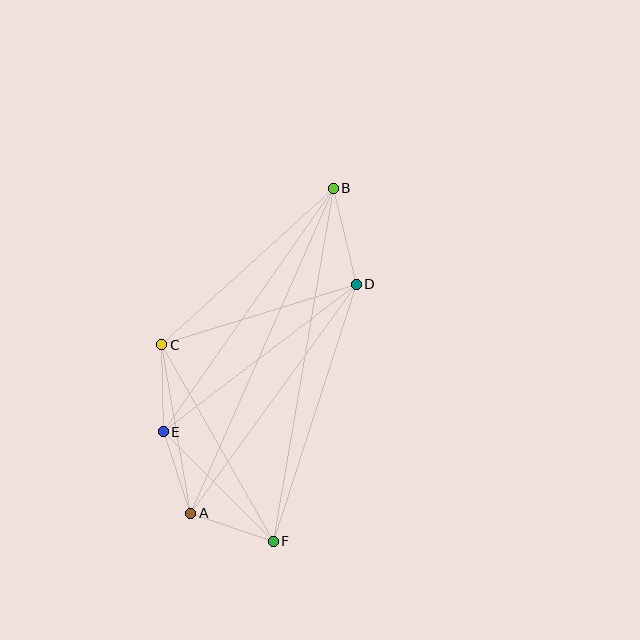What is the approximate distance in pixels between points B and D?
The distance between B and D is approximately 99 pixels.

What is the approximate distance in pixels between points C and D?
The distance between C and D is approximately 203 pixels.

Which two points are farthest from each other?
Points B and F are farthest from each other.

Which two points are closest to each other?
Points A and E are closest to each other.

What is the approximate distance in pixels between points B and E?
The distance between B and E is approximately 297 pixels.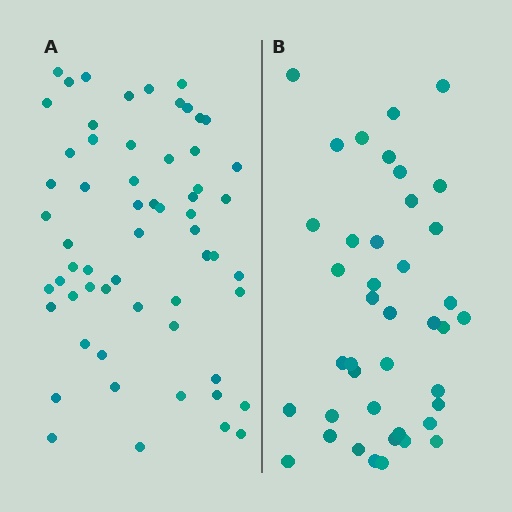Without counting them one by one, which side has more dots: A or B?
Region A (the left region) has more dots.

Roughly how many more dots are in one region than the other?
Region A has approximately 20 more dots than region B.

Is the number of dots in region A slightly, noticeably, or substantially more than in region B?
Region A has substantially more. The ratio is roughly 1.5 to 1.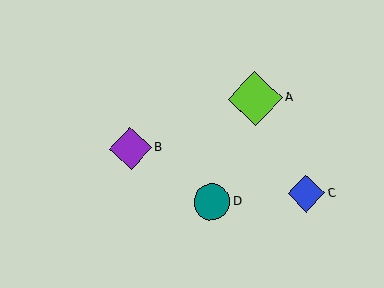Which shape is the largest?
The lime diamond (labeled A) is the largest.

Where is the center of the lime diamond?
The center of the lime diamond is at (255, 98).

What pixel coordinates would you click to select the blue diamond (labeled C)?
Click at (306, 193) to select the blue diamond C.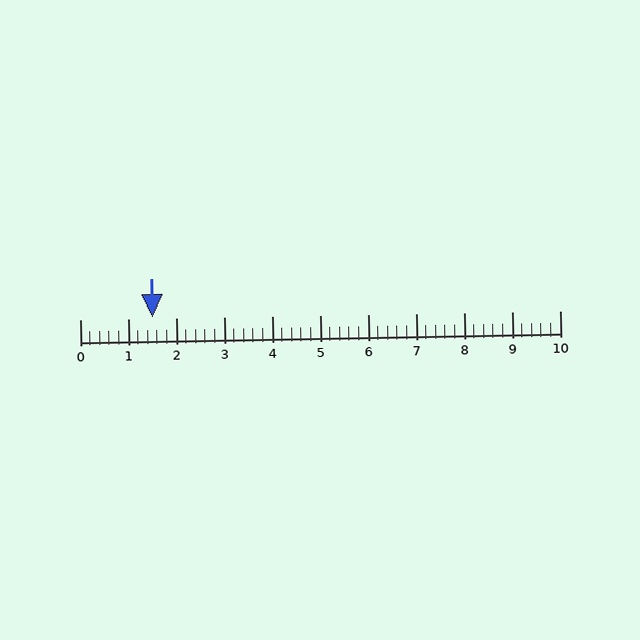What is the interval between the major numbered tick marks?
The major tick marks are spaced 1 units apart.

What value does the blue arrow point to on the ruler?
The blue arrow points to approximately 1.5.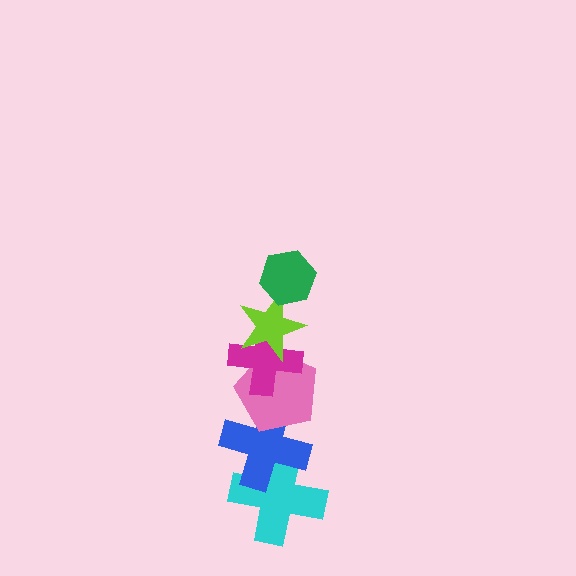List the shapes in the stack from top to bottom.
From top to bottom: the green hexagon, the lime star, the magenta cross, the pink pentagon, the blue cross, the cyan cross.